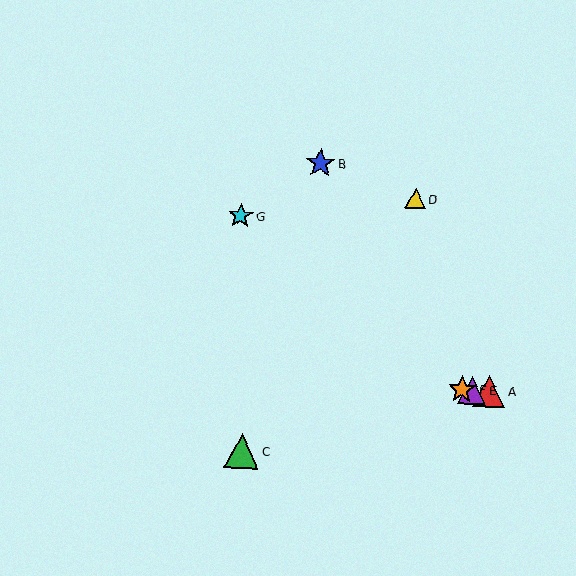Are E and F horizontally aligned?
Yes, both are at y≈390.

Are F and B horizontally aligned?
No, F is at y≈390 and B is at y≈163.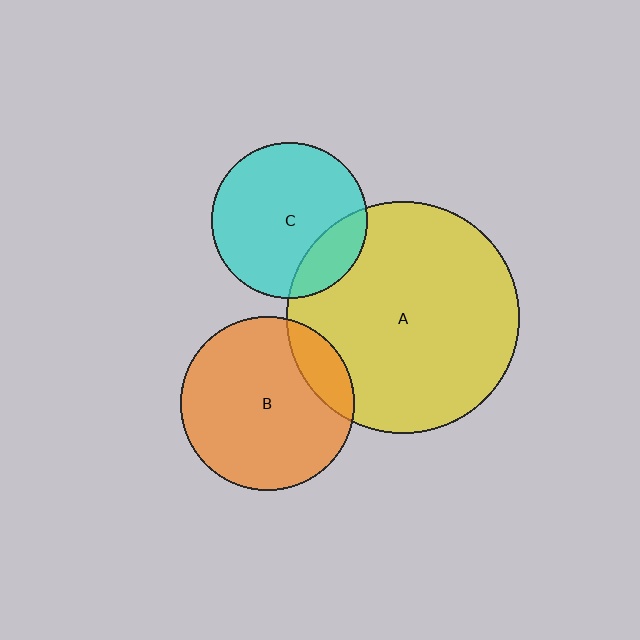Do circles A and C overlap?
Yes.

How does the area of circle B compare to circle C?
Approximately 1.2 times.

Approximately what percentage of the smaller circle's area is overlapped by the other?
Approximately 20%.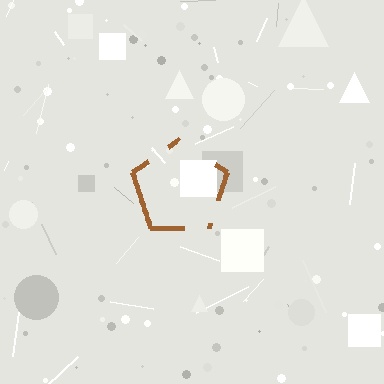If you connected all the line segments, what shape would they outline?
They would outline a pentagon.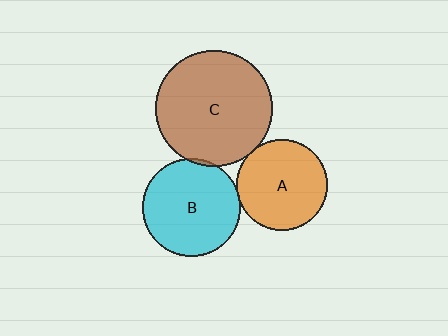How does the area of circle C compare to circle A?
Approximately 1.7 times.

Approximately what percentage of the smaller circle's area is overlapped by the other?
Approximately 5%.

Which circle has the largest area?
Circle C (brown).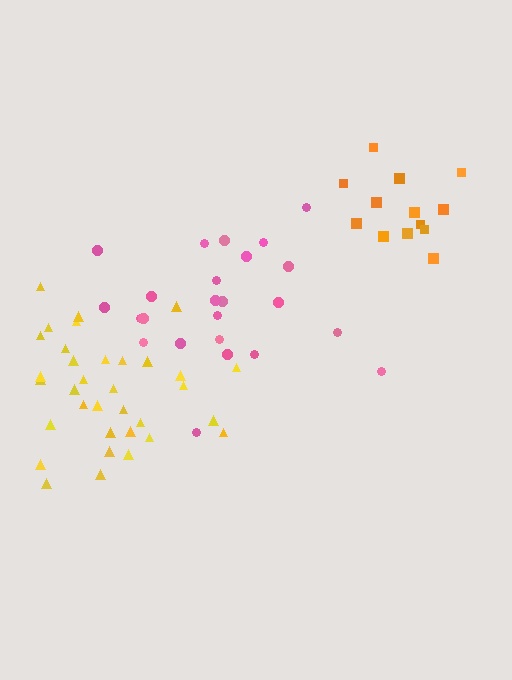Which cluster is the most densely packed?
Orange.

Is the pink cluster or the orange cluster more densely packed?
Orange.